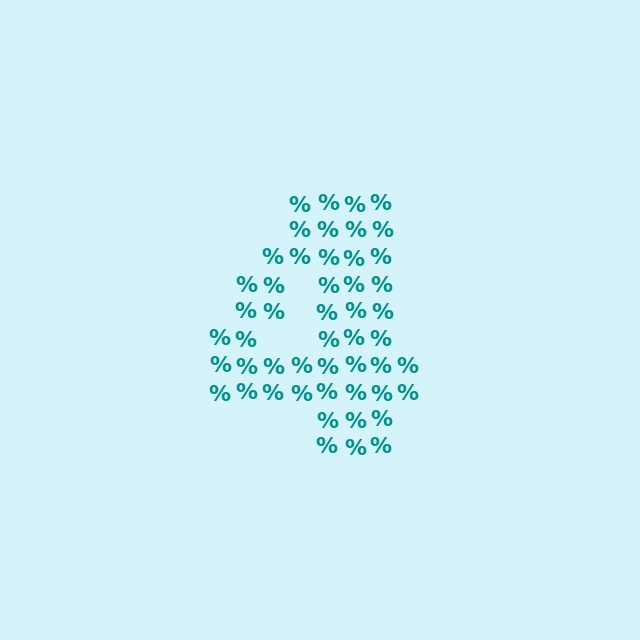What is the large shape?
The large shape is the digit 4.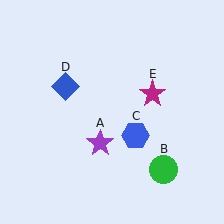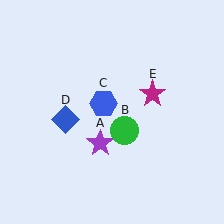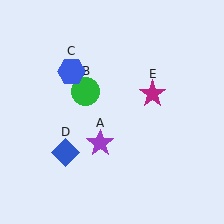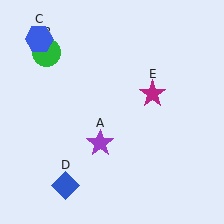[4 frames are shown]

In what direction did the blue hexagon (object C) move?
The blue hexagon (object C) moved up and to the left.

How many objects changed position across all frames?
3 objects changed position: green circle (object B), blue hexagon (object C), blue diamond (object D).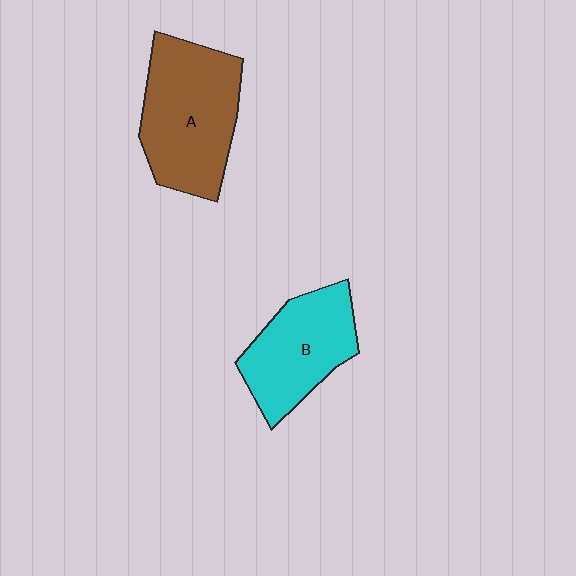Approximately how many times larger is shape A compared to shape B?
Approximately 1.3 times.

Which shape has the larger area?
Shape A (brown).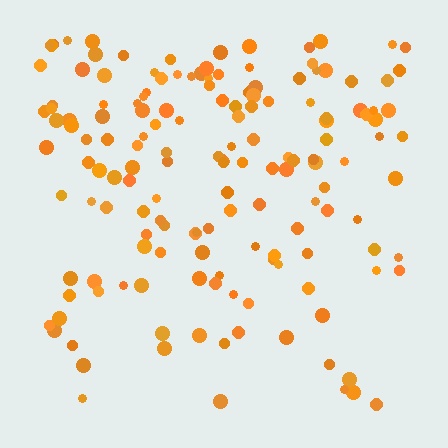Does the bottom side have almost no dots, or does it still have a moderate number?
Still a moderate number, just noticeably fewer than the top.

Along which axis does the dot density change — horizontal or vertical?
Vertical.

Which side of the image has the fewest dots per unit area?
The bottom.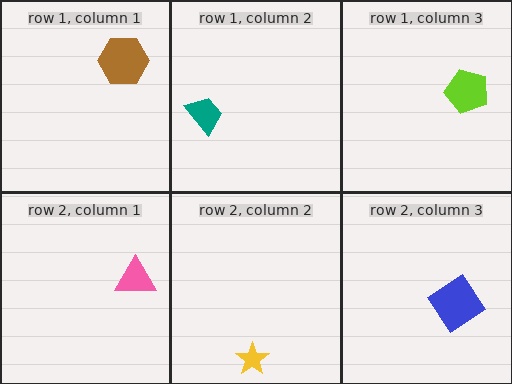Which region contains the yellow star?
The row 2, column 2 region.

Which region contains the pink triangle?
The row 2, column 1 region.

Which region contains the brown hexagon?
The row 1, column 1 region.